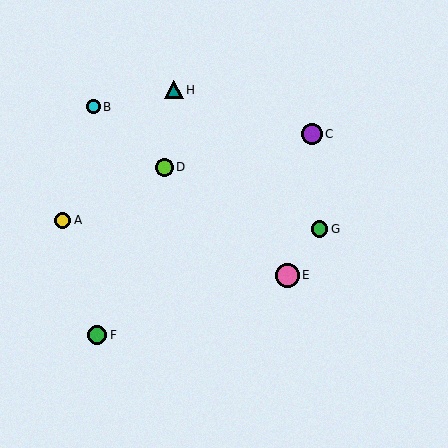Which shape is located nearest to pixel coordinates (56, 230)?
The yellow circle (labeled A) at (63, 221) is nearest to that location.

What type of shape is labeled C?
Shape C is a purple circle.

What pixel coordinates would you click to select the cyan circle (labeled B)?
Click at (93, 107) to select the cyan circle B.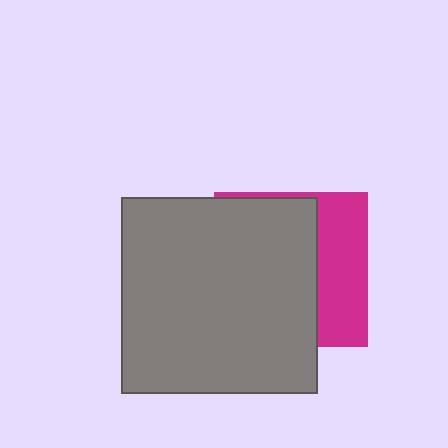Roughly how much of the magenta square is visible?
A small part of it is visible (roughly 35%).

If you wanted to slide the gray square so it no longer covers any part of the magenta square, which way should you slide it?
Slide it left — that is the most direct way to separate the two shapes.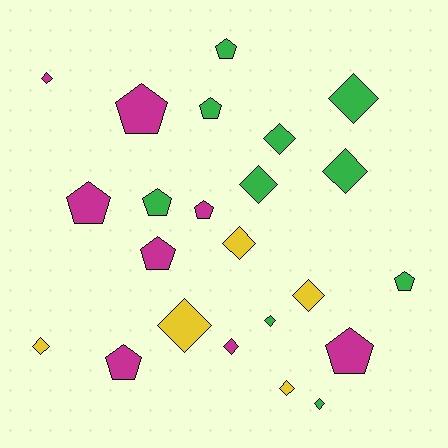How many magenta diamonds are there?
There are 2 magenta diamonds.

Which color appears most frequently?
Green, with 10 objects.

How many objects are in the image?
There are 23 objects.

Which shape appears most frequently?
Diamond, with 13 objects.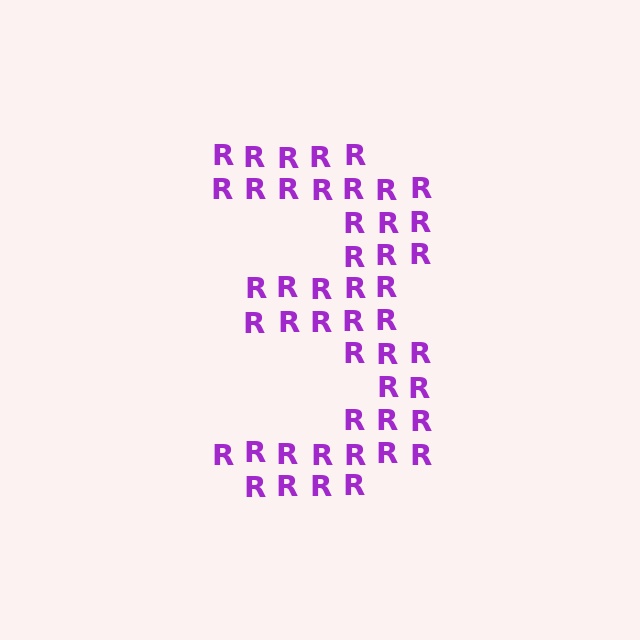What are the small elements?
The small elements are letter R's.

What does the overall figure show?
The overall figure shows the digit 3.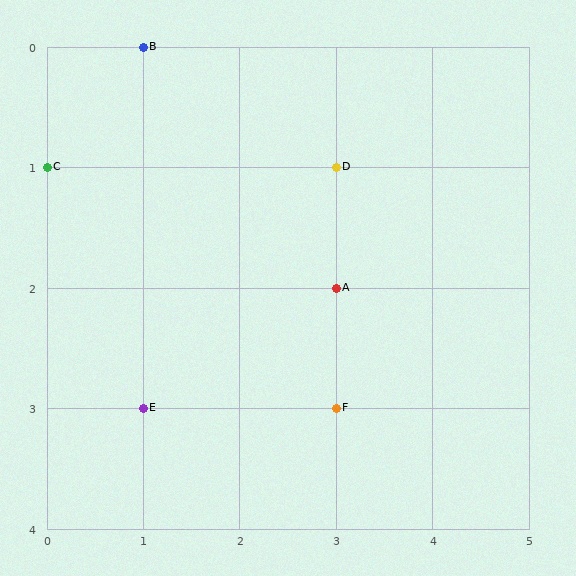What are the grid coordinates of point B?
Point B is at grid coordinates (1, 0).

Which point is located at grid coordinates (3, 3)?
Point F is at (3, 3).